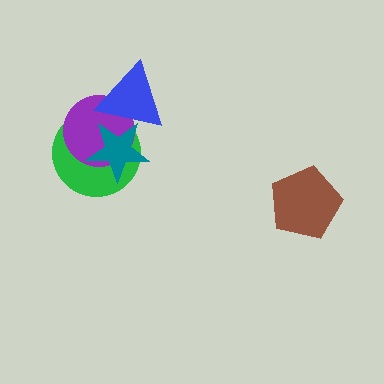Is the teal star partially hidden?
Yes, it is partially covered by another shape.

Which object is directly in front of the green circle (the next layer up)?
The purple circle is directly in front of the green circle.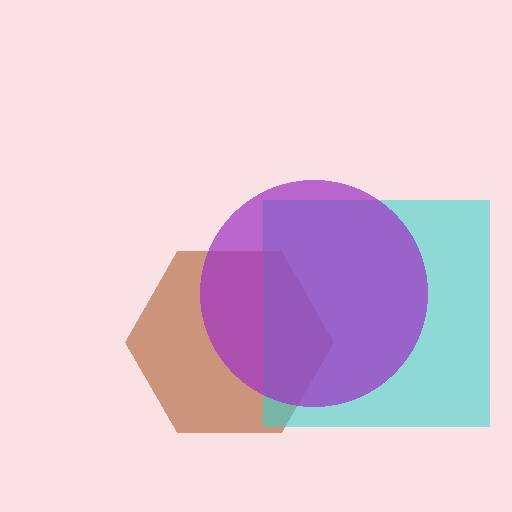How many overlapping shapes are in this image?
There are 3 overlapping shapes in the image.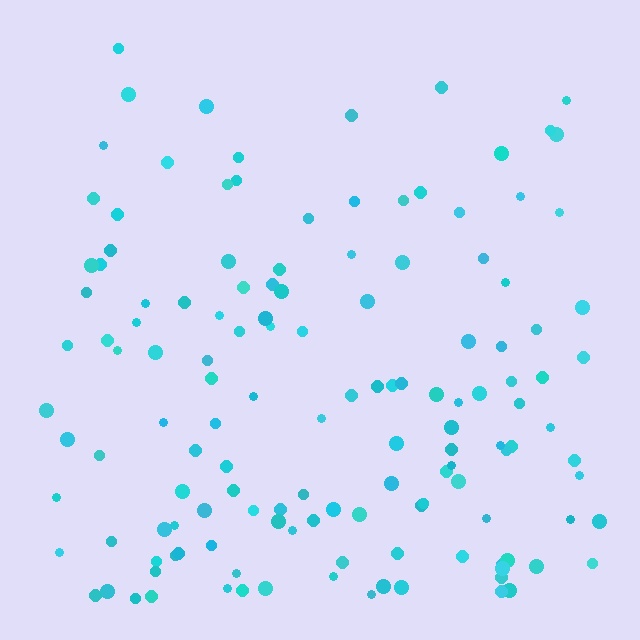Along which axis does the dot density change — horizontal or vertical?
Vertical.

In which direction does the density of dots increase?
From top to bottom, with the bottom side densest.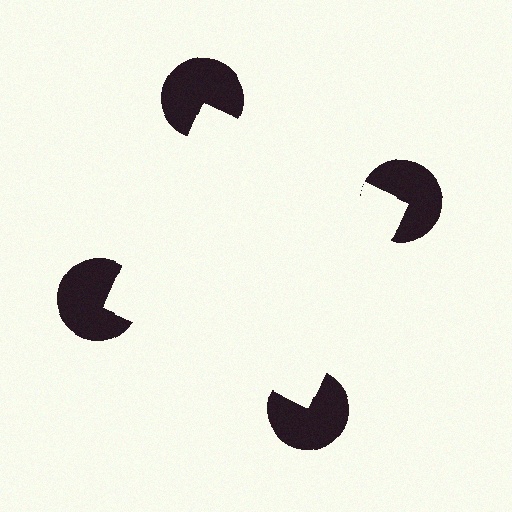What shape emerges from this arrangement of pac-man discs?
An illusory square — its edges are inferred from the aligned wedge cuts in the pac-man discs, not physically drawn.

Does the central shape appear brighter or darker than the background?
It typically appears slightly brighter than the background, even though no actual brightness change is drawn.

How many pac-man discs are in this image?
There are 4 — one at each vertex of the illusory square.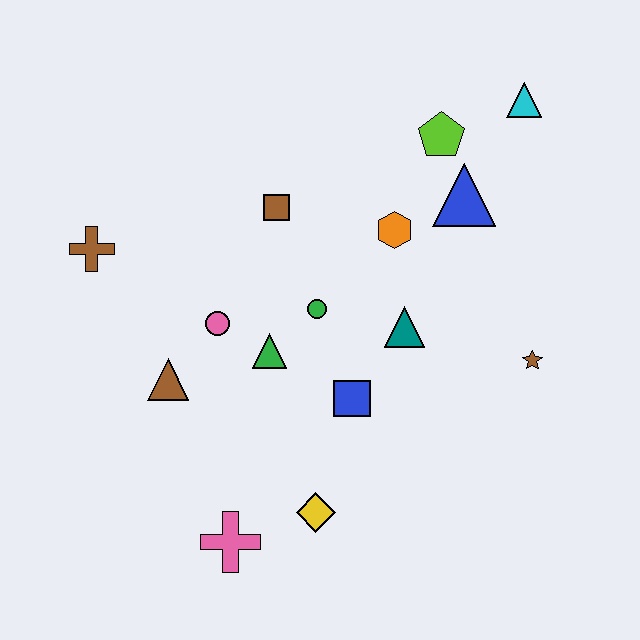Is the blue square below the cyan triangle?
Yes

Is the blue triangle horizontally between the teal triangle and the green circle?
No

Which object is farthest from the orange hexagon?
The pink cross is farthest from the orange hexagon.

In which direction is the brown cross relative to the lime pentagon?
The brown cross is to the left of the lime pentagon.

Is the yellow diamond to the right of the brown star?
No